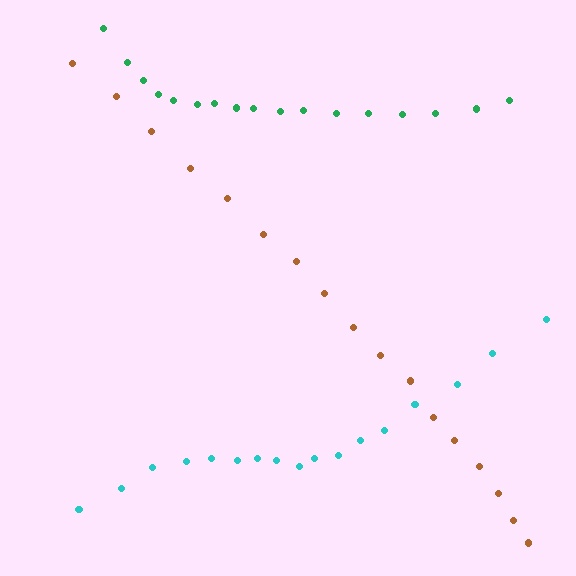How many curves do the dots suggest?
There are 3 distinct paths.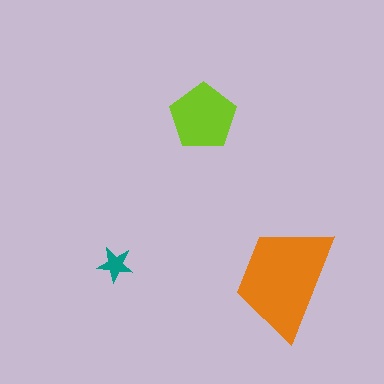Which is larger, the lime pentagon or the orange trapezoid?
The orange trapezoid.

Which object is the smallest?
The teal star.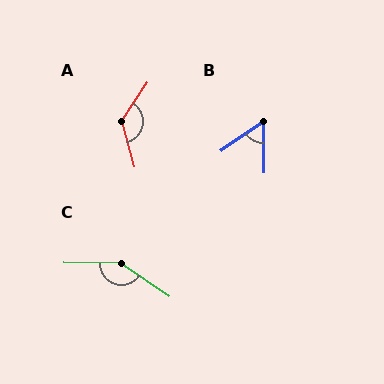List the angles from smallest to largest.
B (56°), A (130°), C (147°).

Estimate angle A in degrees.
Approximately 130 degrees.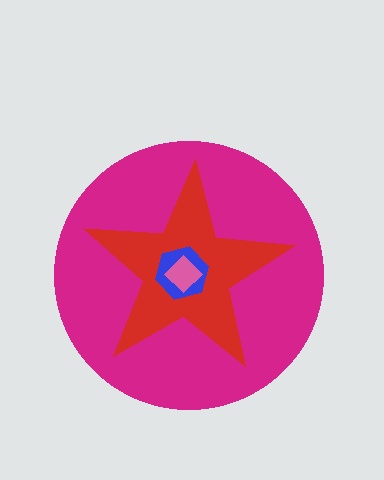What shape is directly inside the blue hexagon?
The pink diamond.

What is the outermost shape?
The magenta circle.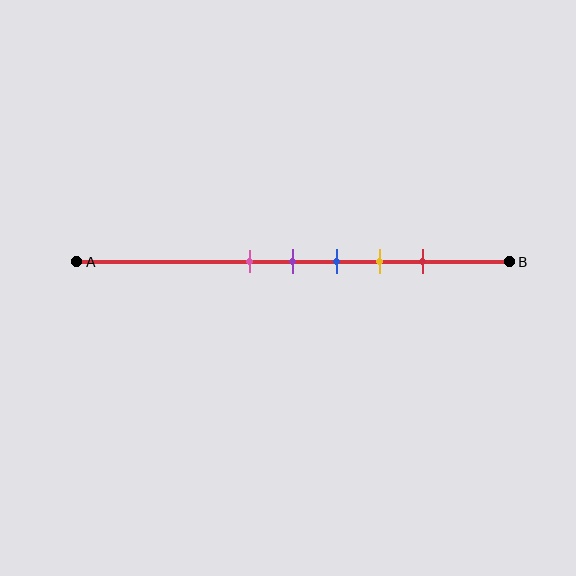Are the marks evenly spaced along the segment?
Yes, the marks are approximately evenly spaced.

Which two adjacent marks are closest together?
The pink and purple marks are the closest adjacent pair.